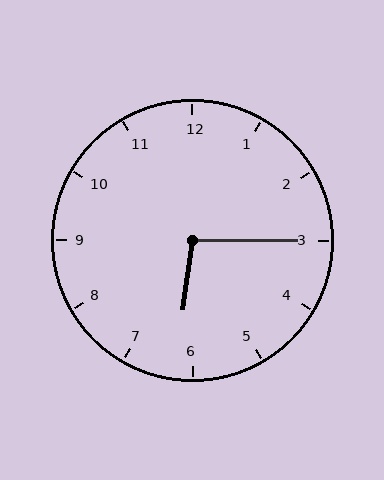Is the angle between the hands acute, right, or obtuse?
It is obtuse.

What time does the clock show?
6:15.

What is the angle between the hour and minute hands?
Approximately 98 degrees.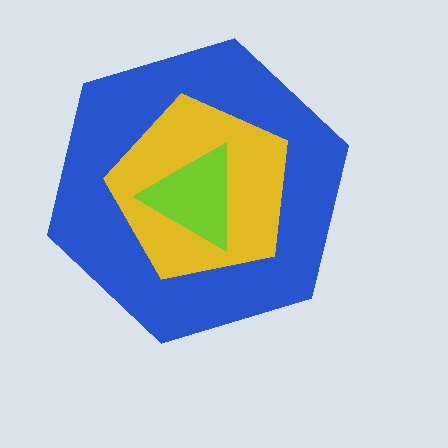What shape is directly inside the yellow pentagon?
The lime triangle.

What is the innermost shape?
The lime triangle.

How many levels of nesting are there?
3.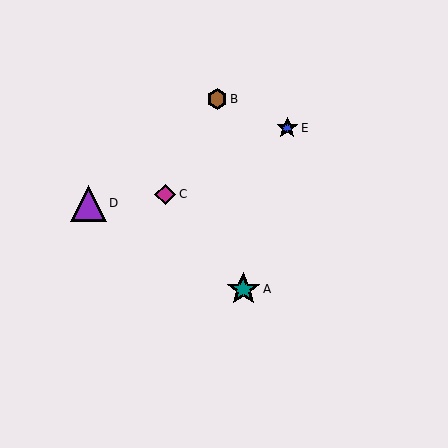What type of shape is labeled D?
Shape D is a purple triangle.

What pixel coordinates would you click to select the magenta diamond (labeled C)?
Click at (165, 194) to select the magenta diamond C.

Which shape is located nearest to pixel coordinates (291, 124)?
The blue star (labeled E) at (287, 128) is nearest to that location.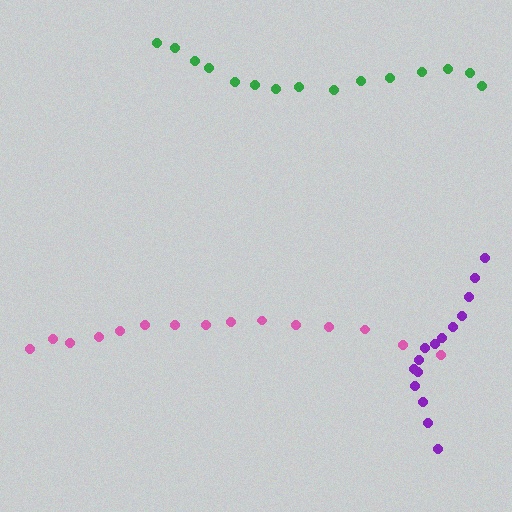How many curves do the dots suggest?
There are 3 distinct paths.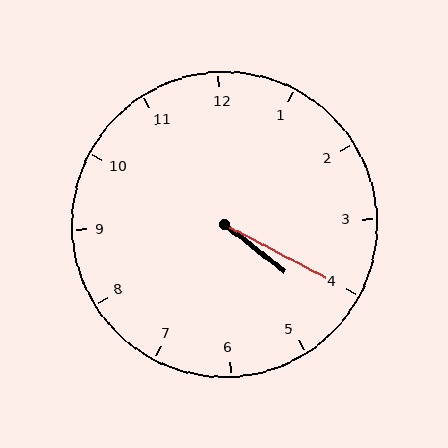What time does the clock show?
4:20.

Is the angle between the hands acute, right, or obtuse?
It is acute.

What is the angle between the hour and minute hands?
Approximately 10 degrees.